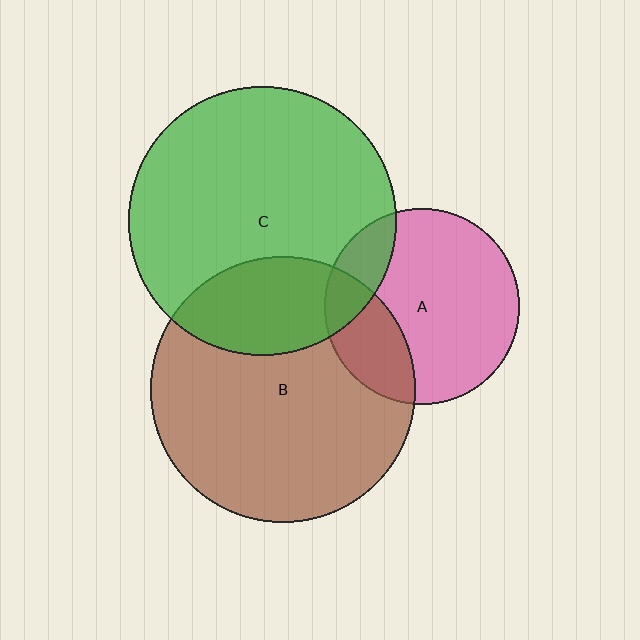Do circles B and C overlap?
Yes.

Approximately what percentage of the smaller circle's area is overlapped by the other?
Approximately 25%.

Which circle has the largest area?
Circle C (green).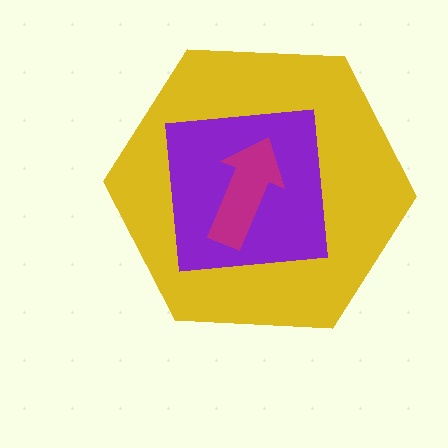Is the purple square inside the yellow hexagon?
Yes.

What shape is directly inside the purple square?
The magenta arrow.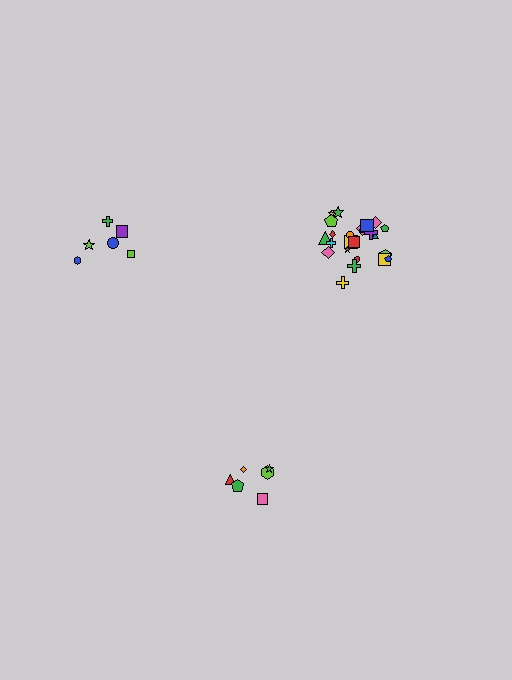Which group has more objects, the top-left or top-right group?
The top-right group.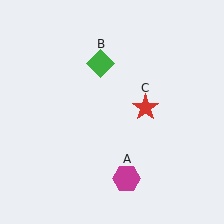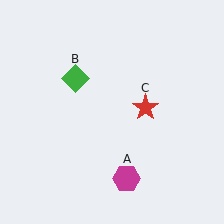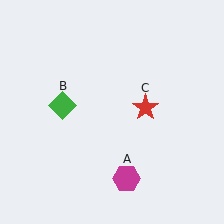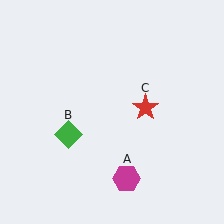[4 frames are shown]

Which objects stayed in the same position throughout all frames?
Magenta hexagon (object A) and red star (object C) remained stationary.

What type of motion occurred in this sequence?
The green diamond (object B) rotated counterclockwise around the center of the scene.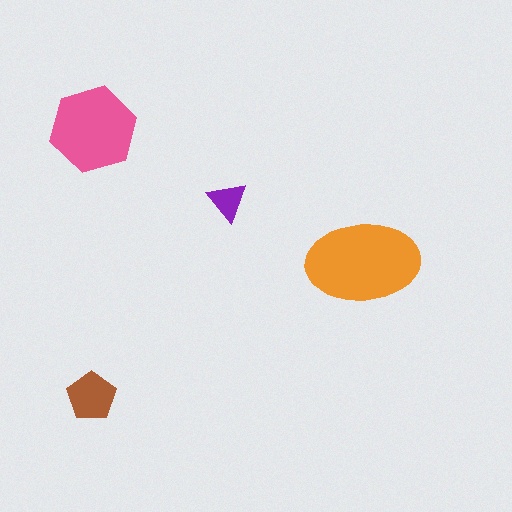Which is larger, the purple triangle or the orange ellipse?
The orange ellipse.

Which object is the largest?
The orange ellipse.